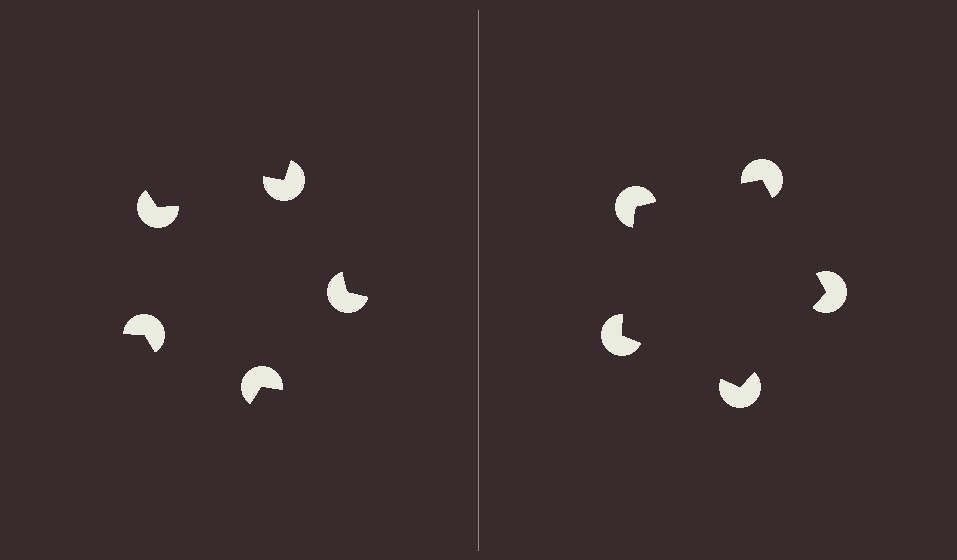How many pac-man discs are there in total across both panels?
10 — 5 on each side.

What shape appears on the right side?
An illusory pentagon.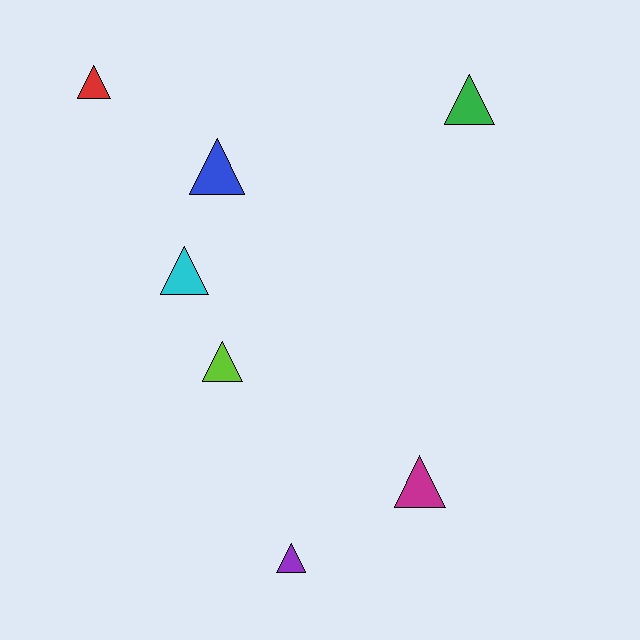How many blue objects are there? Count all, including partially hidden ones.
There is 1 blue object.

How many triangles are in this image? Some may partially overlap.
There are 7 triangles.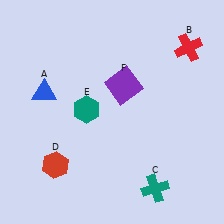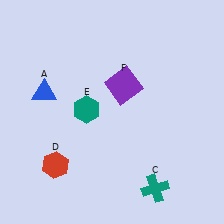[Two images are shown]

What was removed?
The red cross (B) was removed in Image 2.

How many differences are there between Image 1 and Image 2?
There is 1 difference between the two images.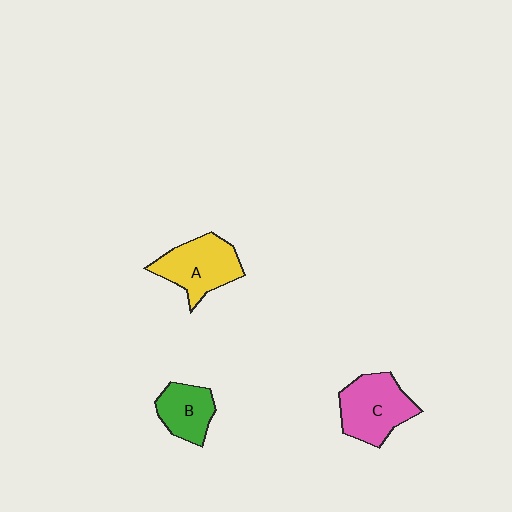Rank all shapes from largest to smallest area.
From largest to smallest: C (pink), A (yellow), B (green).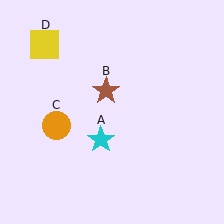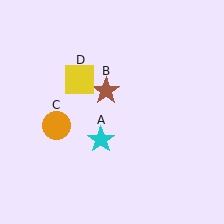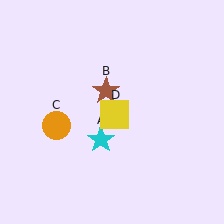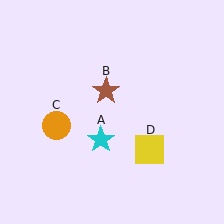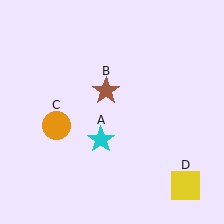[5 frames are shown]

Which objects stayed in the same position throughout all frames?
Cyan star (object A) and brown star (object B) and orange circle (object C) remained stationary.